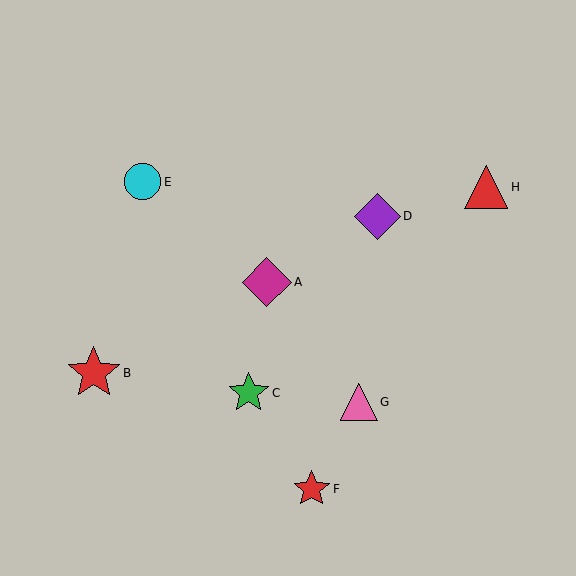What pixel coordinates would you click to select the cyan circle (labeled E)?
Click at (143, 182) to select the cyan circle E.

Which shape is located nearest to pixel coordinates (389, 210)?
The purple diamond (labeled D) at (378, 216) is nearest to that location.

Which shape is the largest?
The red star (labeled B) is the largest.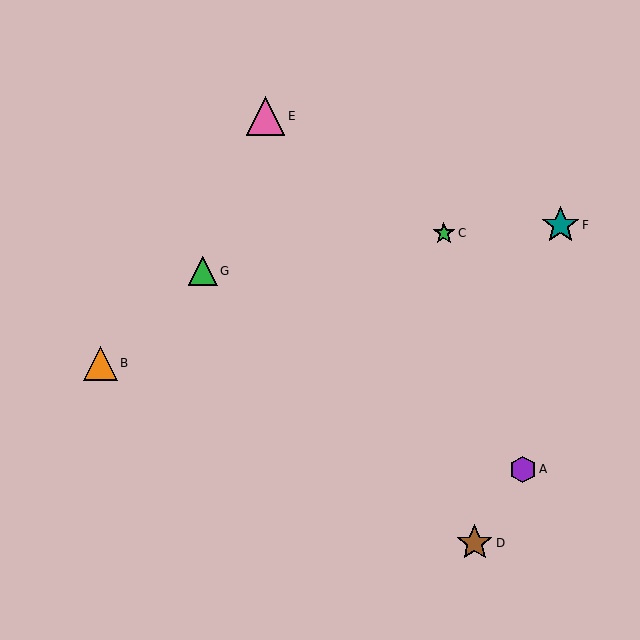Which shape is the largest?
The pink triangle (labeled E) is the largest.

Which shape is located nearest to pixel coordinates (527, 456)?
The purple hexagon (labeled A) at (523, 469) is nearest to that location.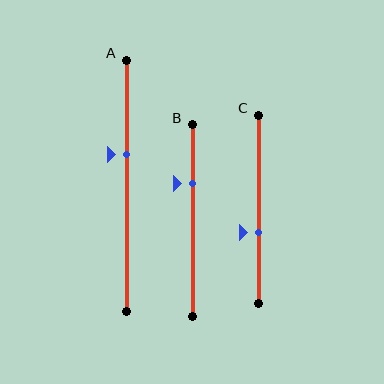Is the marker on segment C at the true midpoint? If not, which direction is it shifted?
No, the marker on segment C is shifted downward by about 12% of the segment length.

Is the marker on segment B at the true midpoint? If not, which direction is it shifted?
No, the marker on segment B is shifted upward by about 19% of the segment length.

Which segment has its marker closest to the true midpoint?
Segment C has its marker closest to the true midpoint.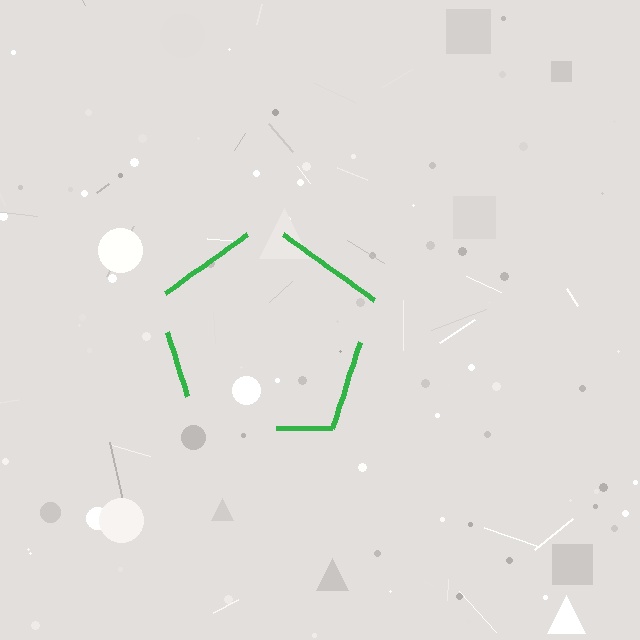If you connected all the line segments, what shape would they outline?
They would outline a pentagon.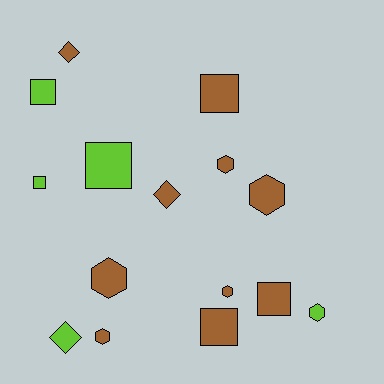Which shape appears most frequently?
Hexagon, with 6 objects.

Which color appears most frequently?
Brown, with 10 objects.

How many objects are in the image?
There are 15 objects.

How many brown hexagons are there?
There are 5 brown hexagons.